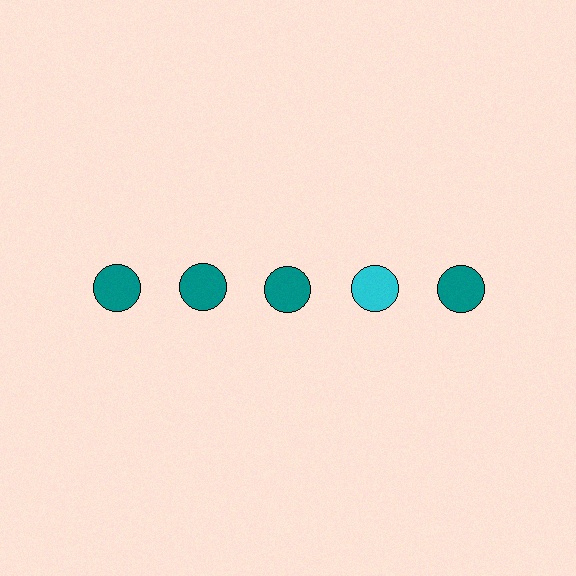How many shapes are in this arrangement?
There are 5 shapes arranged in a grid pattern.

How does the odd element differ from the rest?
It has a different color: cyan instead of teal.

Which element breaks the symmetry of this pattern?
The cyan circle in the top row, second from right column breaks the symmetry. All other shapes are teal circles.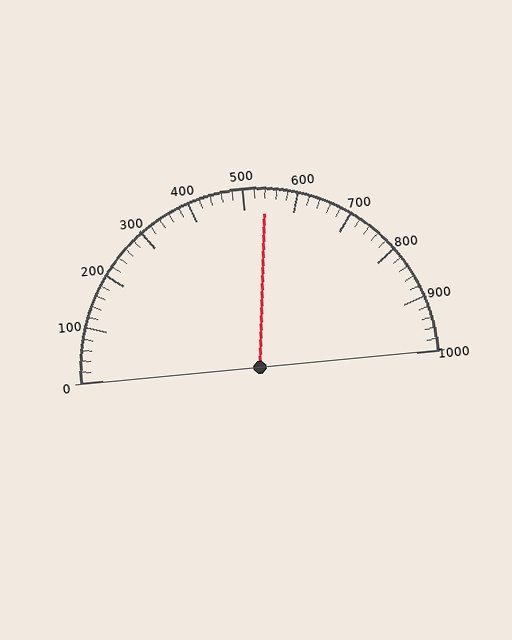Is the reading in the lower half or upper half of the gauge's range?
The reading is in the upper half of the range (0 to 1000).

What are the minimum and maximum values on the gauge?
The gauge ranges from 0 to 1000.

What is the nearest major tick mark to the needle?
The nearest major tick mark is 500.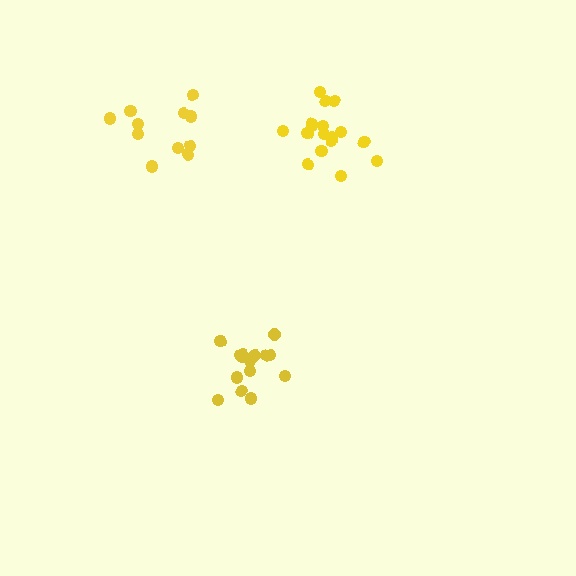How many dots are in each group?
Group 1: 15 dots, Group 2: 11 dots, Group 3: 17 dots (43 total).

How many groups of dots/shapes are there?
There are 3 groups.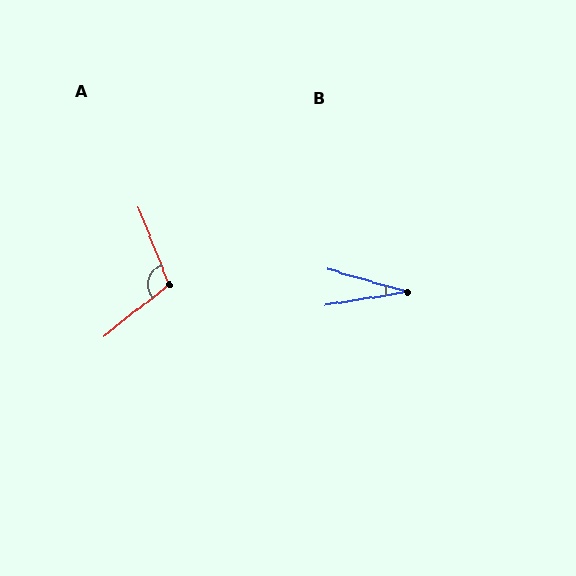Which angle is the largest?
A, at approximately 107 degrees.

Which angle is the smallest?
B, at approximately 25 degrees.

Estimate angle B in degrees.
Approximately 25 degrees.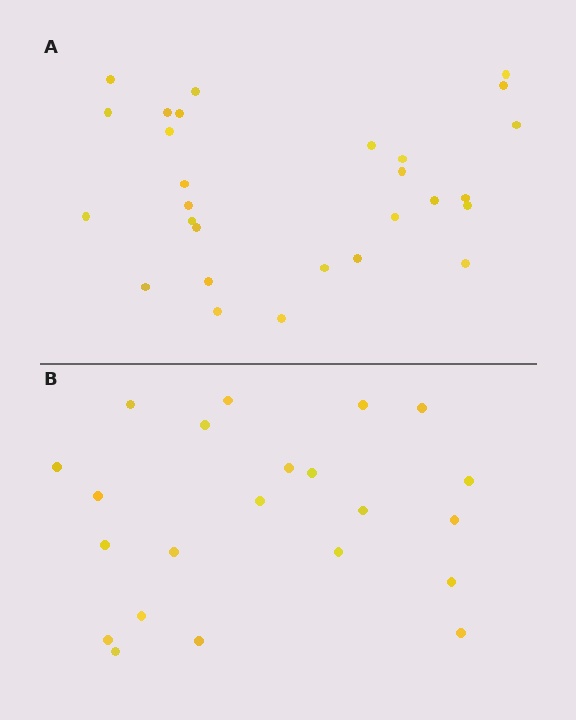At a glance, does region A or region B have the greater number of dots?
Region A (the top region) has more dots.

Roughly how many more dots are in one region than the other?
Region A has about 6 more dots than region B.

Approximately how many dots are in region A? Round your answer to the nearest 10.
About 30 dots. (The exact count is 28, which rounds to 30.)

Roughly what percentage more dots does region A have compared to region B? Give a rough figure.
About 25% more.